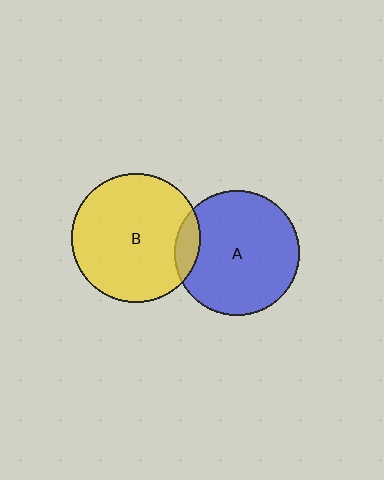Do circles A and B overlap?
Yes.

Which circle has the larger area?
Circle B (yellow).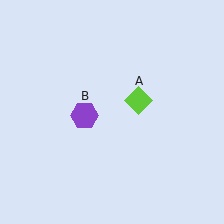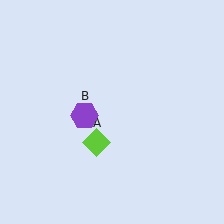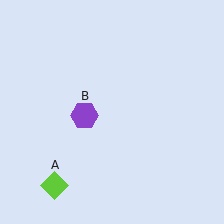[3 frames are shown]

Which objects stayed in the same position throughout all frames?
Purple hexagon (object B) remained stationary.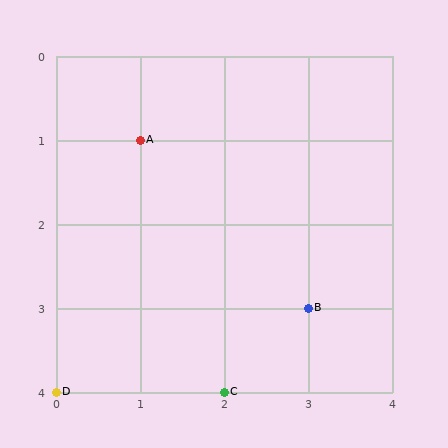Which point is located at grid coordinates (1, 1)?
Point A is at (1, 1).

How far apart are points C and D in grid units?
Points C and D are 2 columns apart.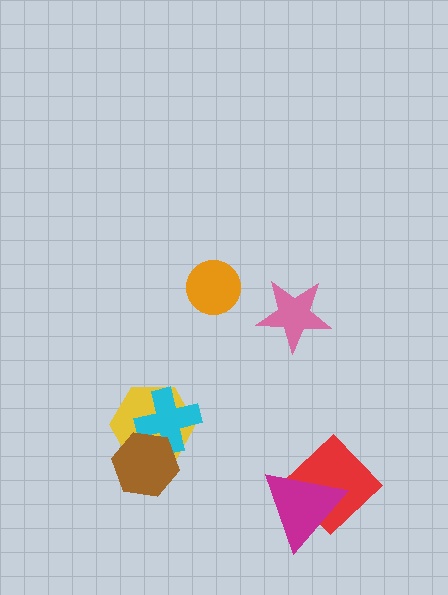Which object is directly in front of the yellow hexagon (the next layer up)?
The cyan cross is directly in front of the yellow hexagon.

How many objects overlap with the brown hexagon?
2 objects overlap with the brown hexagon.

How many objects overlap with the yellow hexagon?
2 objects overlap with the yellow hexagon.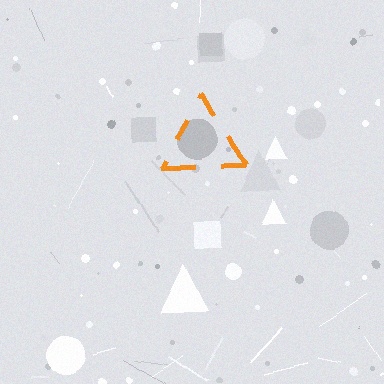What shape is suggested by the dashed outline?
The dashed outline suggests a triangle.